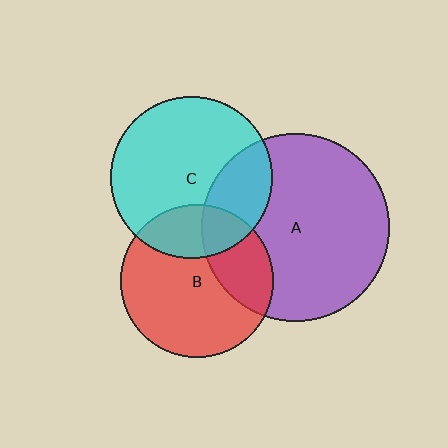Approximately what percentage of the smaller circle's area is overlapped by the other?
Approximately 30%.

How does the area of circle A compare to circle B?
Approximately 1.5 times.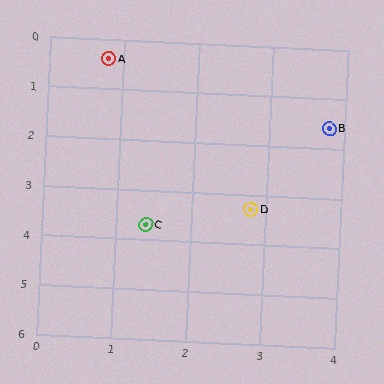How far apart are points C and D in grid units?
Points C and D are about 1.5 grid units apart.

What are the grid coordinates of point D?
Point D is at approximately (2.8, 3.3).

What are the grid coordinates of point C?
Point C is at approximately (1.4, 3.7).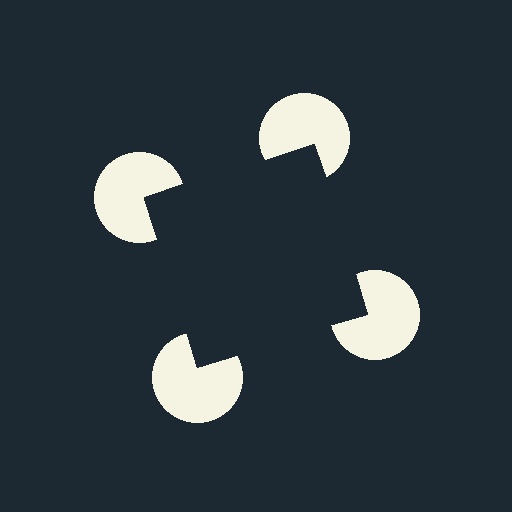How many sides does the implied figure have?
4 sides.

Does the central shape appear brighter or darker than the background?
It typically appears slightly darker than the background, even though no actual brightness change is drawn.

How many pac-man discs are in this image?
There are 4 — one at each vertex of the illusory square.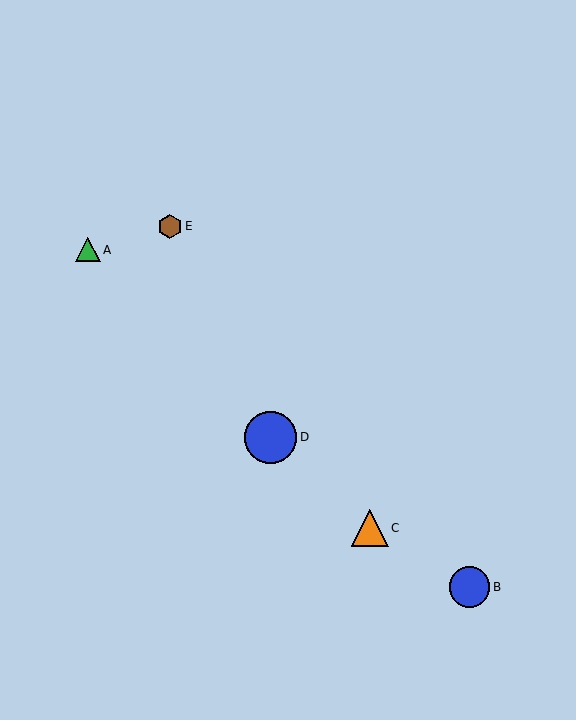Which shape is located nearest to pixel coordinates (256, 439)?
The blue circle (labeled D) at (271, 437) is nearest to that location.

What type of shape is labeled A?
Shape A is a green triangle.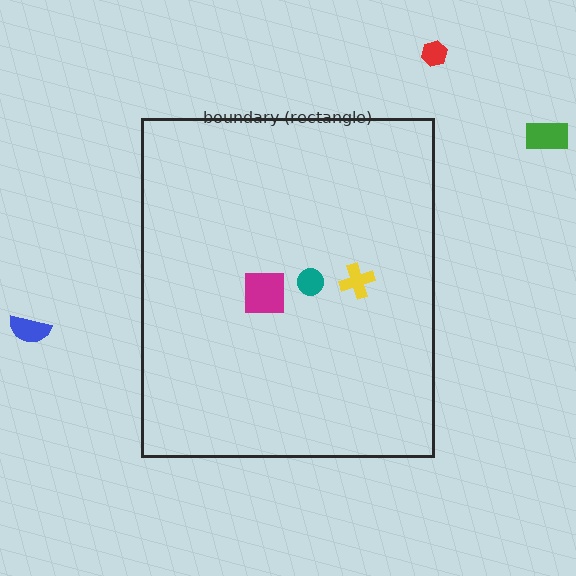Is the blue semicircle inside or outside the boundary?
Outside.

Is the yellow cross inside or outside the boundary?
Inside.